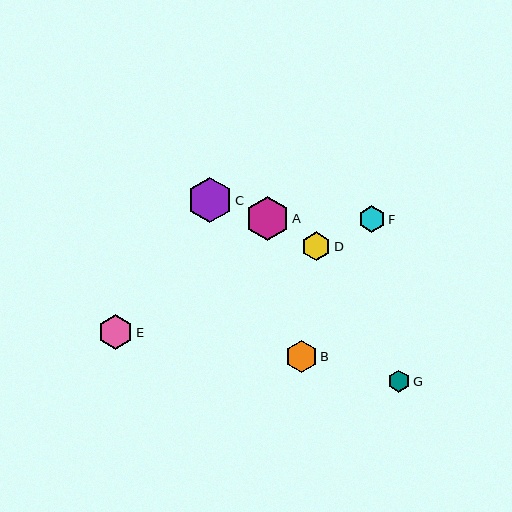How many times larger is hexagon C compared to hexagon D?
Hexagon C is approximately 1.6 times the size of hexagon D.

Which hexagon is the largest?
Hexagon C is the largest with a size of approximately 45 pixels.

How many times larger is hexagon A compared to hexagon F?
Hexagon A is approximately 1.7 times the size of hexagon F.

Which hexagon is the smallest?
Hexagon G is the smallest with a size of approximately 22 pixels.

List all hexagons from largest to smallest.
From largest to smallest: C, A, E, B, D, F, G.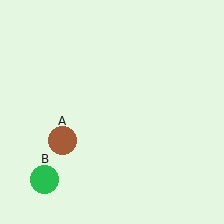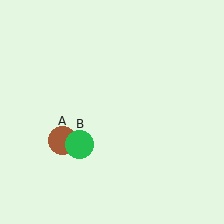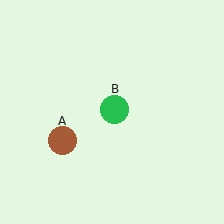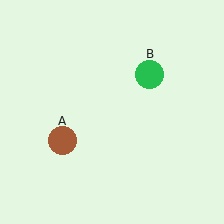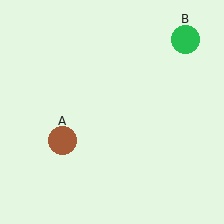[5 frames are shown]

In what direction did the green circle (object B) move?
The green circle (object B) moved up and to the right.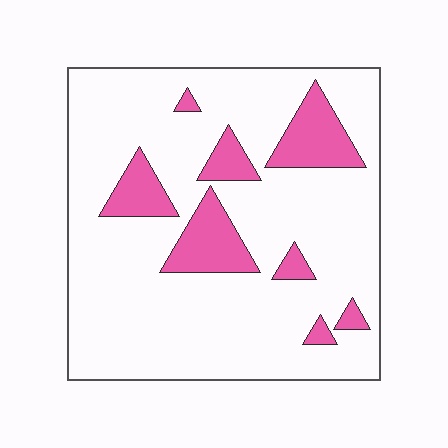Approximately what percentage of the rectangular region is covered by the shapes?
Approximately 15%.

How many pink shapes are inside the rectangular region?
8.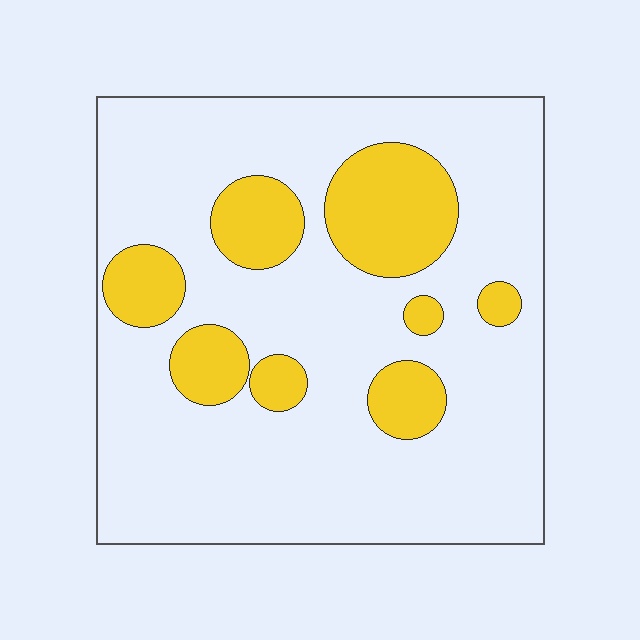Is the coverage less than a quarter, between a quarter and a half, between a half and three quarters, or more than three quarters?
Less than a quarter.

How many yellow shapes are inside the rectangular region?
8.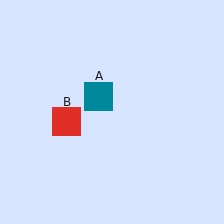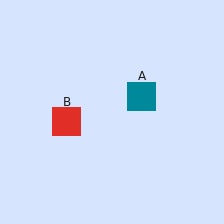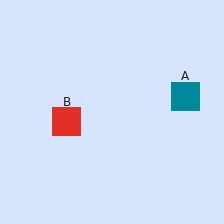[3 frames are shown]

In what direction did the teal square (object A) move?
The teal square (object A) moved right.